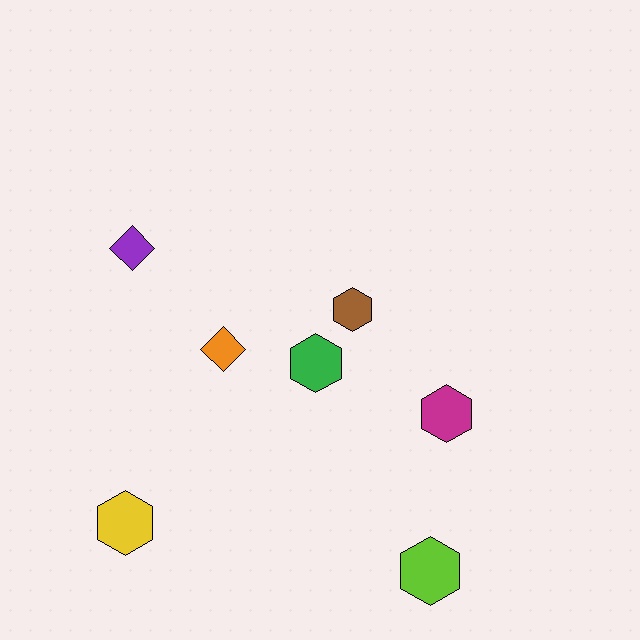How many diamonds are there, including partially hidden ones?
There are 2 diamonds.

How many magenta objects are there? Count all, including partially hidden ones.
There is 1 magenta object.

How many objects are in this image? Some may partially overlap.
There are 7 objects.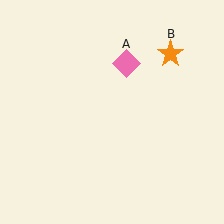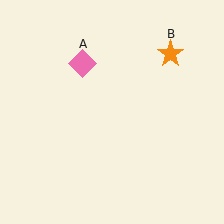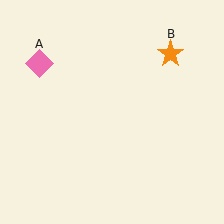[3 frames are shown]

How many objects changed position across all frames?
1 object changed position: pink diamond (object A).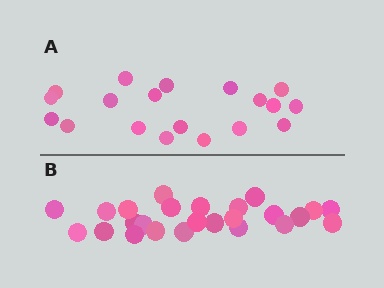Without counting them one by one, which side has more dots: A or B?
Region B (the bottom region) has more dots.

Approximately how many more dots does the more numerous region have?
Region B has about 6 more dots than region A.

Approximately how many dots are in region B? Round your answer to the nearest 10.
About 20 dots. (The exact count is 25, which rounds to 20.)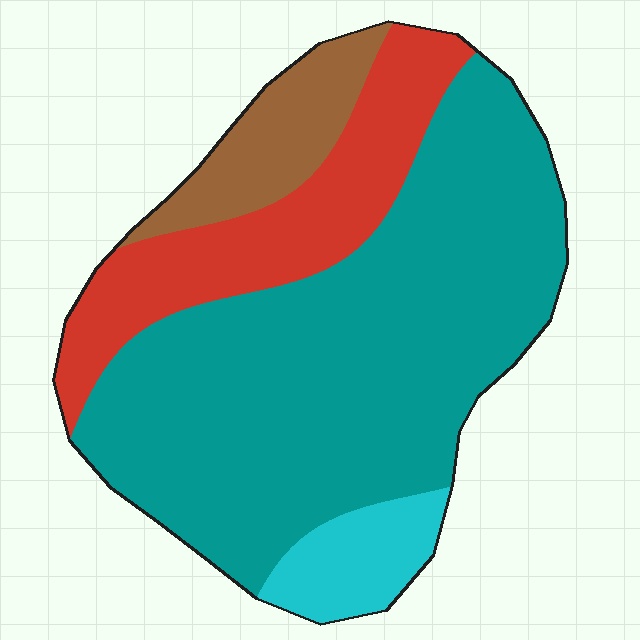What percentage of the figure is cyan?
Cyan takes up about one tenth (1/10) of the figure.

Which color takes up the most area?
Teal, at roughly 60%.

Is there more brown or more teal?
Teal.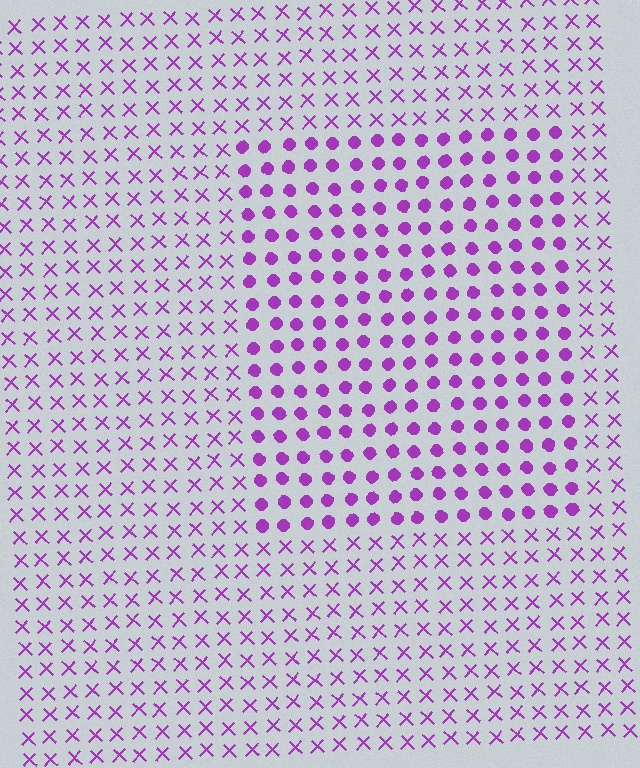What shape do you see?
I see a rectangle.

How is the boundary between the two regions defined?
The boundary is defined by a change in element shape: circles inside vs. X marks outside. All elements share the same color and spacing.